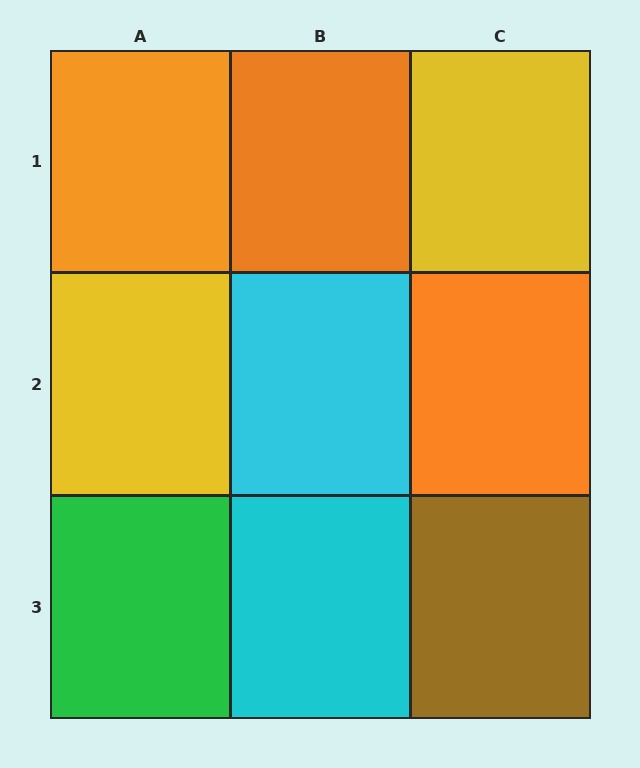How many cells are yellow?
2 cells are yellow.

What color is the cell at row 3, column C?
Brown.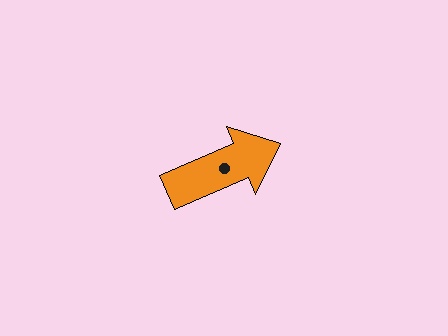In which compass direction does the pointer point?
Northeast.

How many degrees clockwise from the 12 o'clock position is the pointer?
Approximately 67 degrees.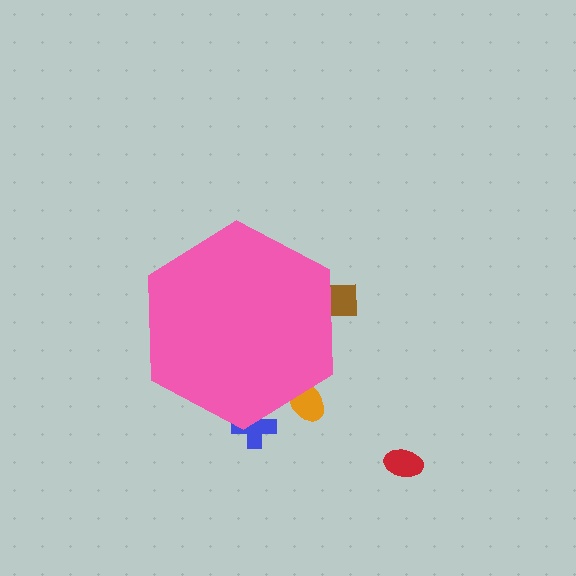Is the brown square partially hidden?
Yes, the brown square is partially hidden behind the pink hexagon.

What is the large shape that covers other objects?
A pink hexagon.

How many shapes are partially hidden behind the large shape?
3 shapes are partially hidden.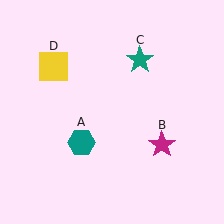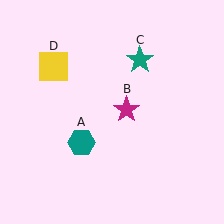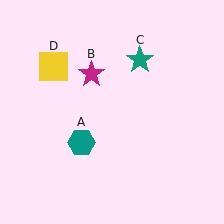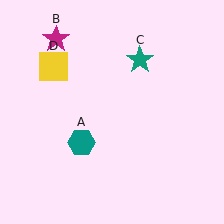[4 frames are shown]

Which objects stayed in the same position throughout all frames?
Teal hexagon (object A) and teal star (object C) and yellow square (object D) remained stationary.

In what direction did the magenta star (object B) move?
The magenta star (object B) moved up and to the left.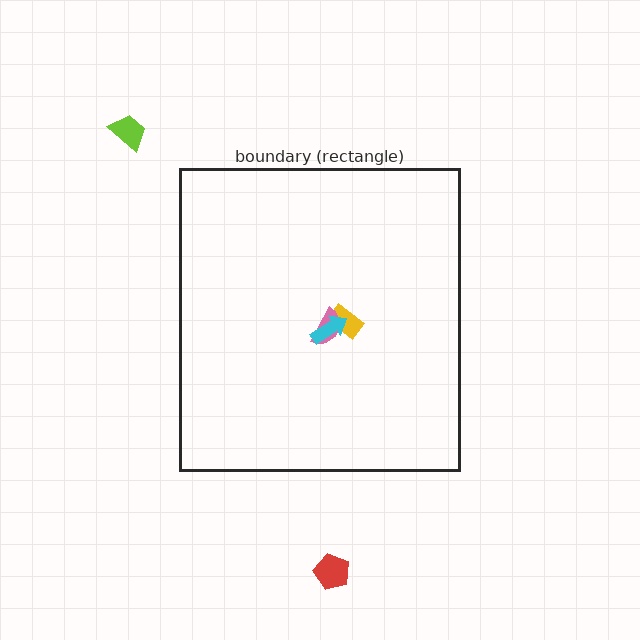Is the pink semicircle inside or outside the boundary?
Inside.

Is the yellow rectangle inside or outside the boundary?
Inside.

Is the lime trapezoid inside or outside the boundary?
Outside.